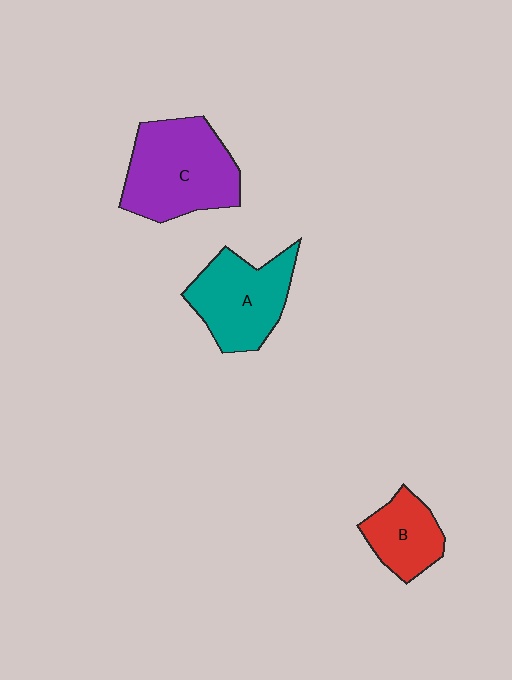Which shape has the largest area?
Shape C (purple).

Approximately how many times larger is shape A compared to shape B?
Approximately 1.6 times.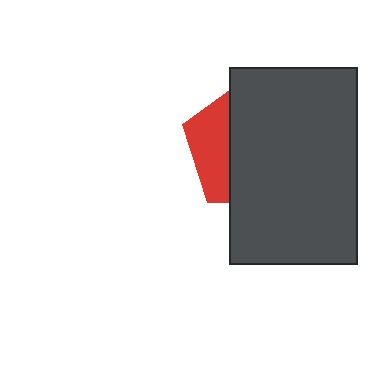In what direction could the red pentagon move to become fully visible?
The red pentagon could move left. That would shift it out from behind the dark gray rectangle entirely.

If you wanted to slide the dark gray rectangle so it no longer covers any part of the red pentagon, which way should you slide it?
Slide it right — that is the most direct way to separate the two shapes.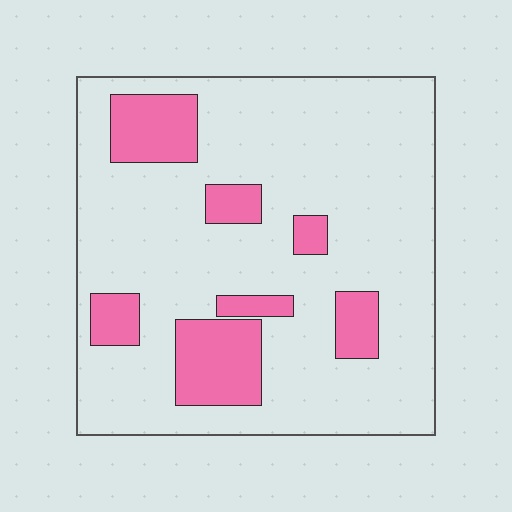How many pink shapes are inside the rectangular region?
7.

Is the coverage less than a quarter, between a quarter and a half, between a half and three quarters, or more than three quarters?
Less than a quarter.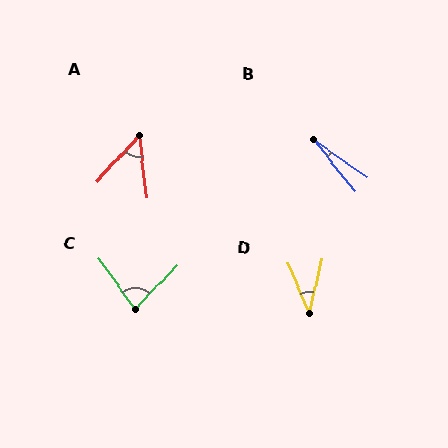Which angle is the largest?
C, at approximately 79 degrees.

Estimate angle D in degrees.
Approximately 36 degrees.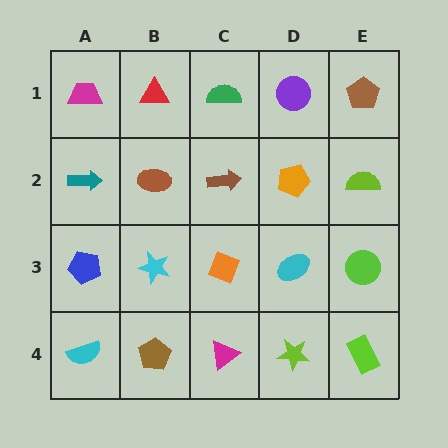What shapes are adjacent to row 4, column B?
A cyan star (row 3, column B), a cyan semicircle (row 4, column A), a magenta triangle (row 4, column C).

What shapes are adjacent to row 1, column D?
An orange pentagon (row 2, column D), a green semicircle (row 1, column C), a brown pentagon (row 1, column E).